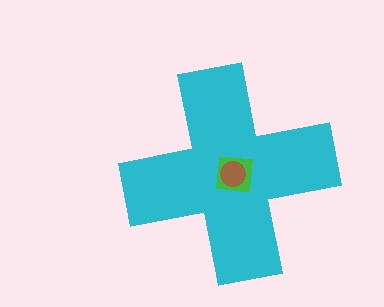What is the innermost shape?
The brown circle.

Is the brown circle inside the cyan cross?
Yes.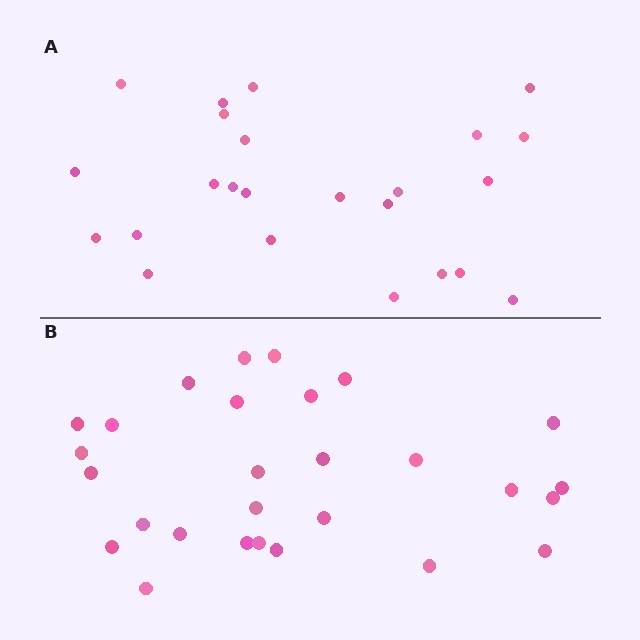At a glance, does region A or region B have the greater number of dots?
Region B (the bottom region) has more dots.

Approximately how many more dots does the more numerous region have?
Region B has about 4 more dots than region A.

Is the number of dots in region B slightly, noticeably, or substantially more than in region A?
Region B has only slightly more — the two regions are fairly close. The ratio is roughly 1.2 to 1.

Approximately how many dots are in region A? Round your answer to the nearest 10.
About 20 dots. (The exact count is 24, which rounds to 20.)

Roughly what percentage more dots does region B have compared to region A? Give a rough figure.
About 15% more.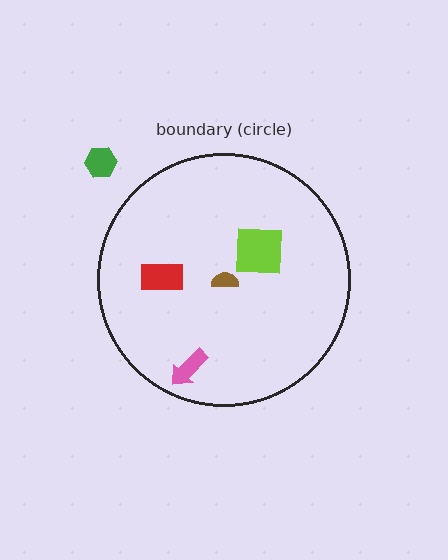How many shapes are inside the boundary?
4 inside, 1 outside.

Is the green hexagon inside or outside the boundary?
Outside.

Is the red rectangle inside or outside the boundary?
Inside.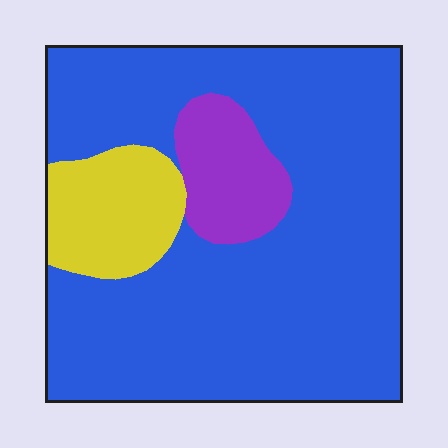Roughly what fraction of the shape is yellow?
Yellow covers 12% of the shape.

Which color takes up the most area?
Blue, at roughly 80%.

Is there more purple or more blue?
Blue.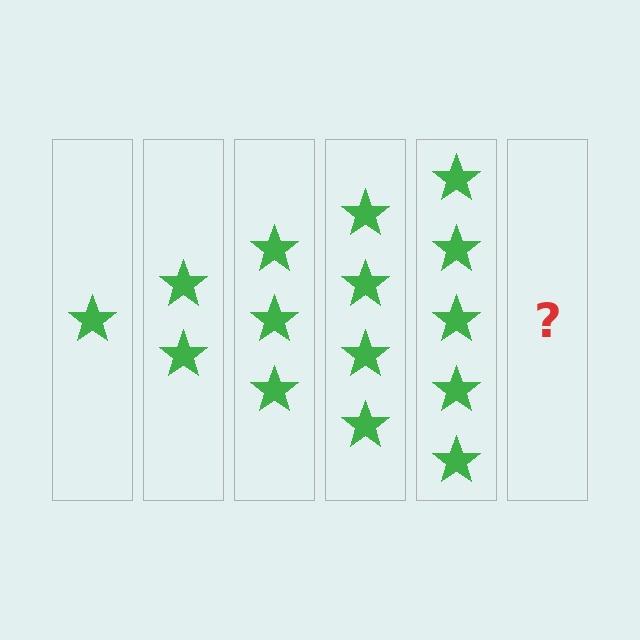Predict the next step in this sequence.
The next step is 6 stars.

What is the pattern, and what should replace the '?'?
The pattern is that each step adds one more star. The '?' should be 6 stars.